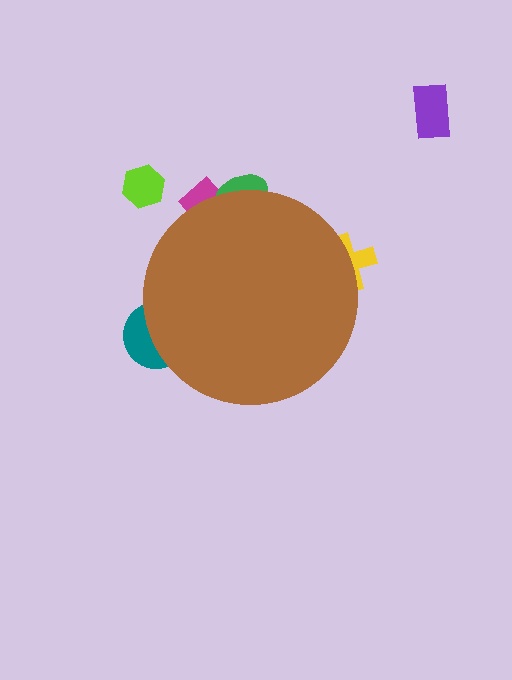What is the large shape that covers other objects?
A brown circle.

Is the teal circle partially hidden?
Yes, the teal circle is partially hidden behind the brown circle.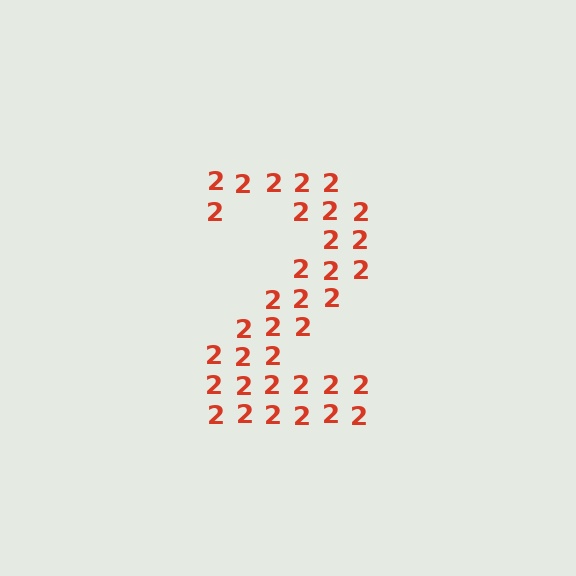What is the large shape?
The large shape is the digit 2.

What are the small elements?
The small elements are digit 2's.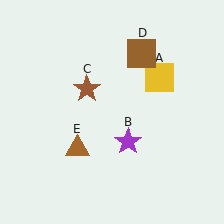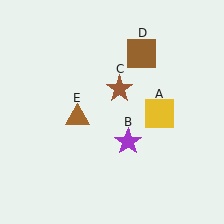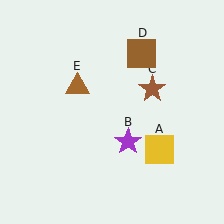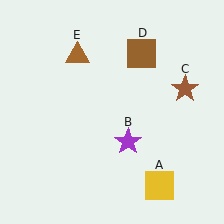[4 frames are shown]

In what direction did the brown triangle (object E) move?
The brown triangle (object E) moved up.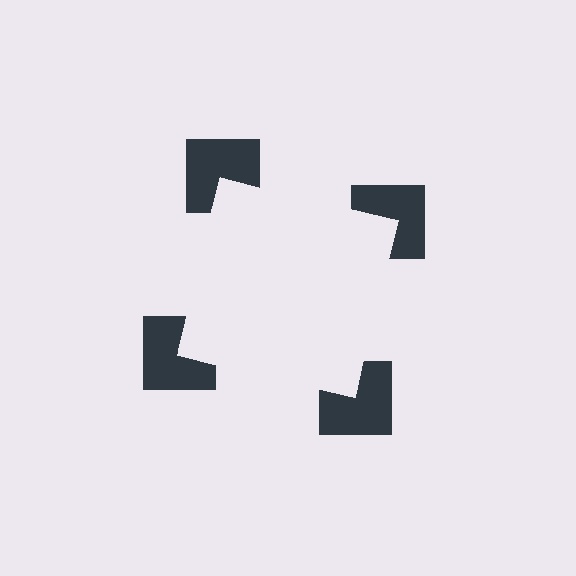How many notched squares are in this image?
There are 4 — one at each vertex of the illusory square.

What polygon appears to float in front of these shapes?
An illusory square — its edges are inferred from the aligned wedge cuts in the notched squares, not physically drawn.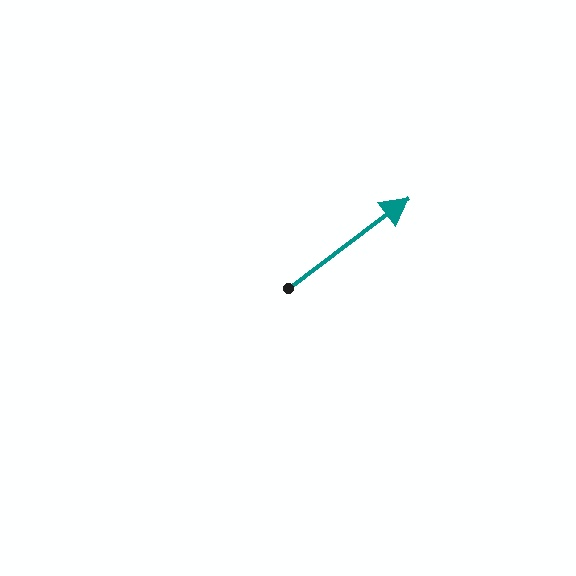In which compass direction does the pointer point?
Northeast.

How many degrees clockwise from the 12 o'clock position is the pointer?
Approximately 53 degrees.